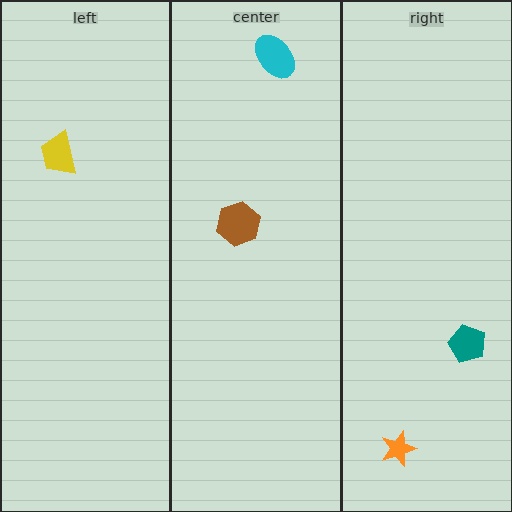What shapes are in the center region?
The brown hexagon, the cyan ellipse.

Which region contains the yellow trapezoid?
The left region.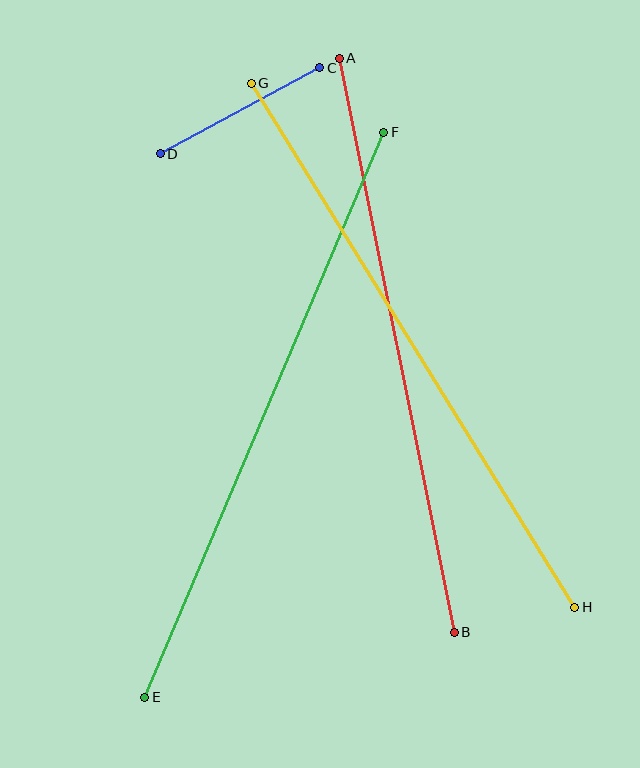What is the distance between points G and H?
The distance is approximately 616 pixels.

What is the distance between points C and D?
The distance is approximately 181 pixels.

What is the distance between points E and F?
The distance is approximately 613 pixels.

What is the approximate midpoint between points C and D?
The midpoint is at approximately (240, 111) pixels.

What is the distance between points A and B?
The distance is approximately 585 pixels.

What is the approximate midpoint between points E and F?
The midpoint is at approximately (264, 415) pixels.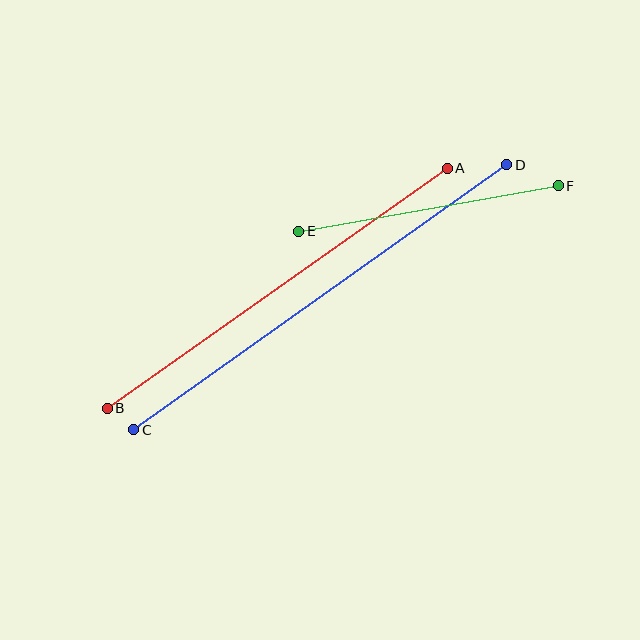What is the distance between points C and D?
The distance is approximately 458 pixels.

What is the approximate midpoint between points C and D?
The midpoint is at approximately (320, 297) pixels.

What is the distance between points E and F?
The distance is approximately 263 pixels.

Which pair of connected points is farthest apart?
Points C and D are farthest apart.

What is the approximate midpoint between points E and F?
The midpoint is at approximately (428, 209) pixels.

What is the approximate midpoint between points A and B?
The midpoint is at approximately (277, 288) pixels.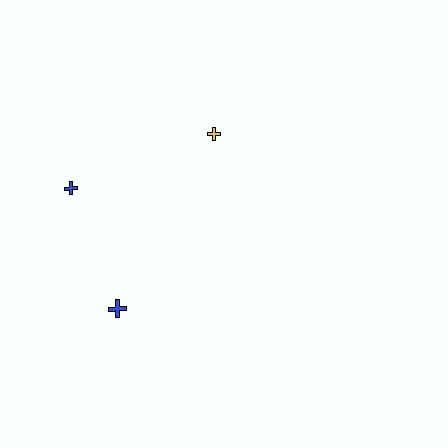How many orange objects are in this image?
There are no orange objects.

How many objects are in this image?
There are 3 objects.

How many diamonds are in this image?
There are no diamonds.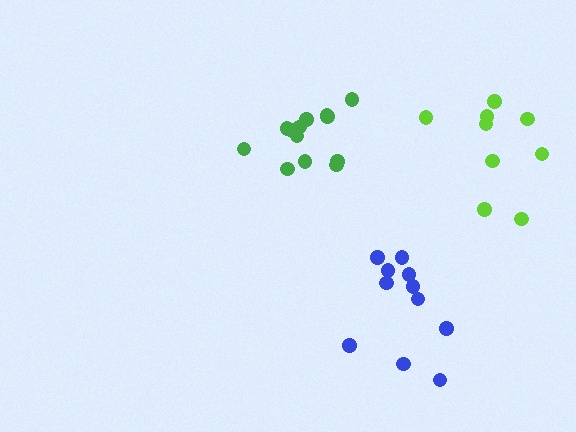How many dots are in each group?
Group 1: 11 dots, Group 2: 13 dots, Group 3: 9 dots (33 total).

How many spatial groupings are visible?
There are 3 spatial groupings.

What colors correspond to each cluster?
The clusters are colored: blue, green, lime.